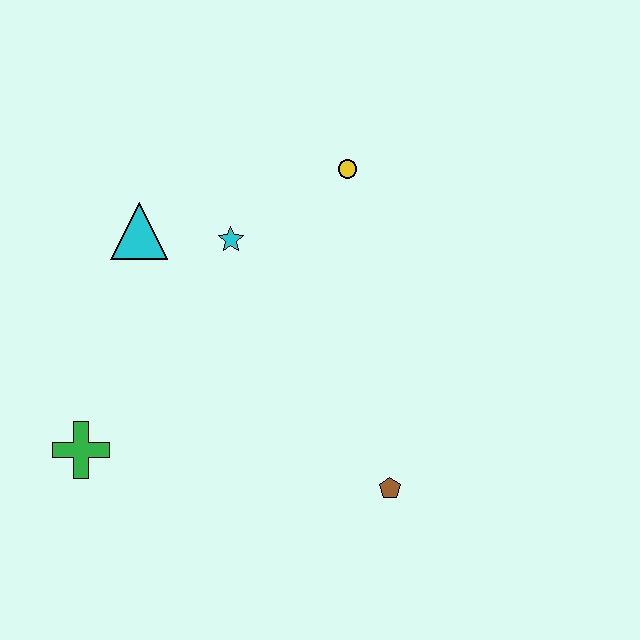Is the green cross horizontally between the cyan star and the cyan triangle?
No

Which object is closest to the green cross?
The cyan triangle is closest to the green cross.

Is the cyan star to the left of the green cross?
No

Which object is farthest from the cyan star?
The brown pentagon is farthest from the cyan star.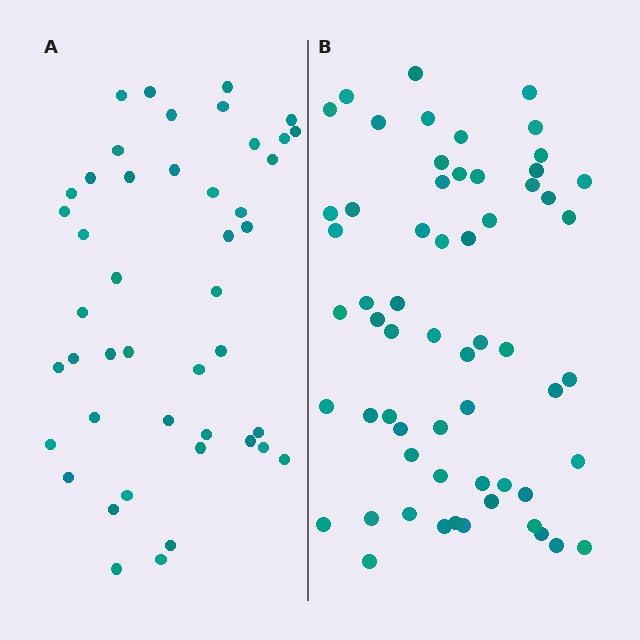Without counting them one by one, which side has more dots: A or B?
Region B (the right region) has more dots.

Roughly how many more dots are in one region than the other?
Region B has approximately 15 more dots than region A.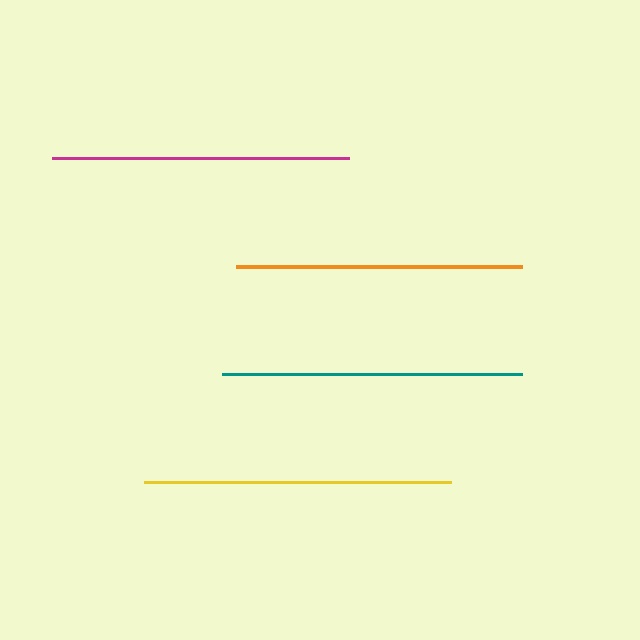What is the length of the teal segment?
The teal segment is approximately 301 pixels long.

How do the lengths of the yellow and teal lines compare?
The yellow and teal lines are approximately the same length.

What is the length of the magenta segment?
The magenta segment is approximately 297 pixels long.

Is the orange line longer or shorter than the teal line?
The teal line is longer than the orange line.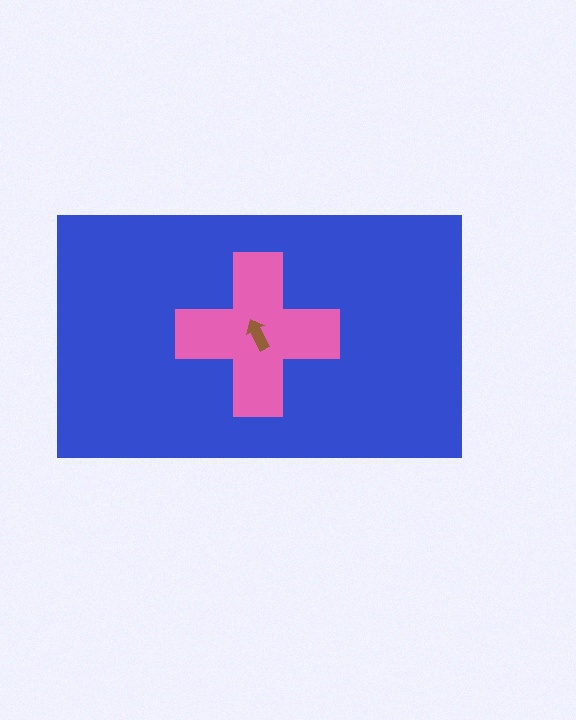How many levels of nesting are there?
3.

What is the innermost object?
The brown arrow.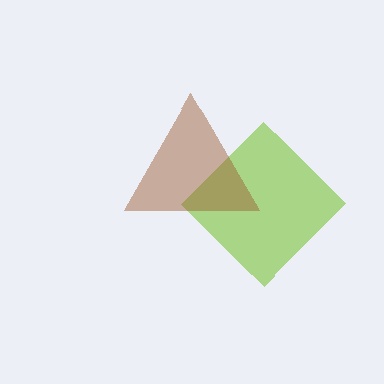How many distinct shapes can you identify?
There are 2 distinct shapes: a lime diamond, a brown triangle.